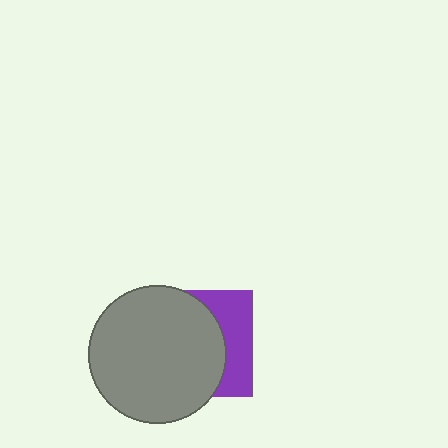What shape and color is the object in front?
The object in front is a gray circle.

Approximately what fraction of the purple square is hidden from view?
Roughly 66% of the purple square is hidden behind the gray circle.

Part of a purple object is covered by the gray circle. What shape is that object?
It is a square.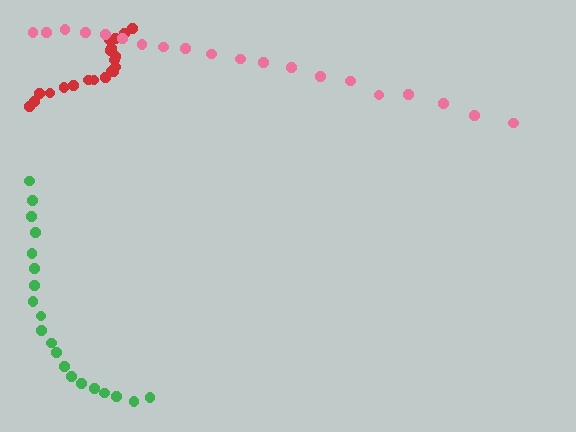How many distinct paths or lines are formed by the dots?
There are 3 distinct paths.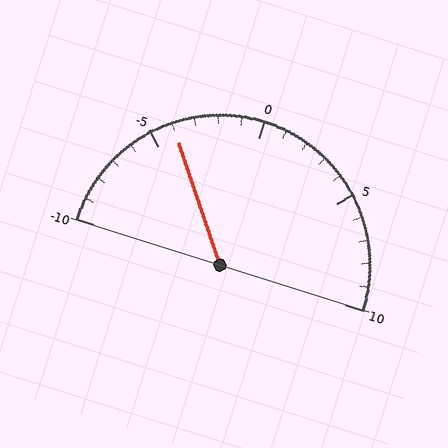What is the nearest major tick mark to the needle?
The nearest major tick mark is -5.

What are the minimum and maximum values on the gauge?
The gauge ranges from -10 to 10.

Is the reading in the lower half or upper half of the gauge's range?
The reading is in the lower half of the range (-10 to 10).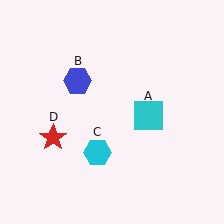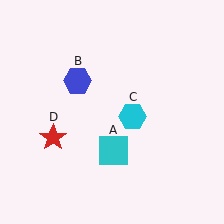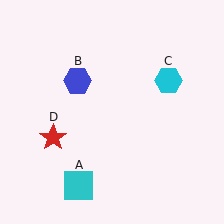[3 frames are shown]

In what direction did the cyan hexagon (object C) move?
The cyan hexagon (object C) moved up and to the right.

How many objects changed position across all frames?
2 objects changed position: cyan square (object A), cyan hexagon (object C).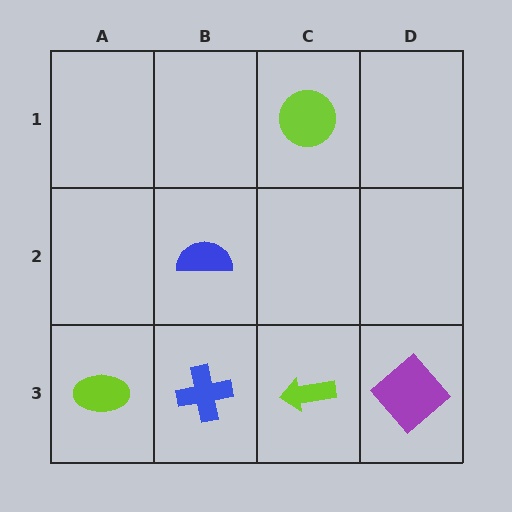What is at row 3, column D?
A purple diamond.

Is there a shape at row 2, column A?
No, that cell is empty.